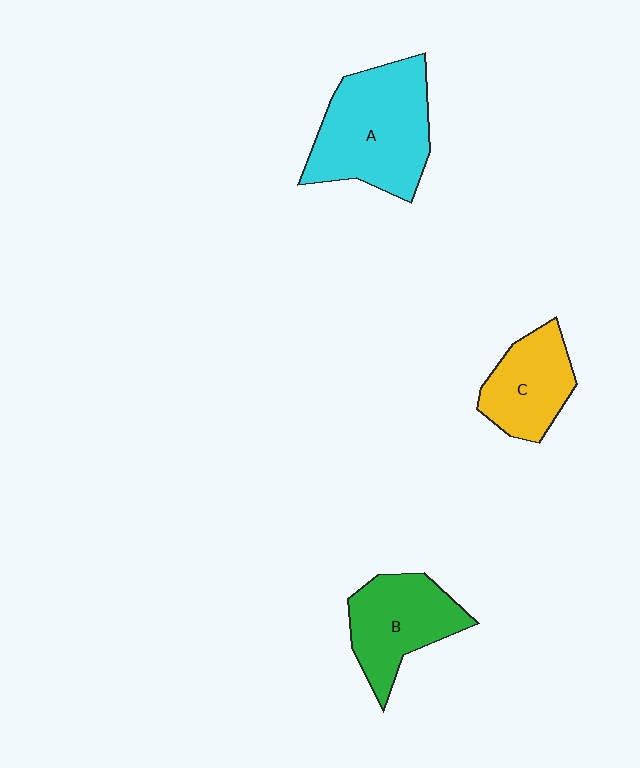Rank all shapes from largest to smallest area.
From largest to smallest: A (cyan), B (green), C (yellow).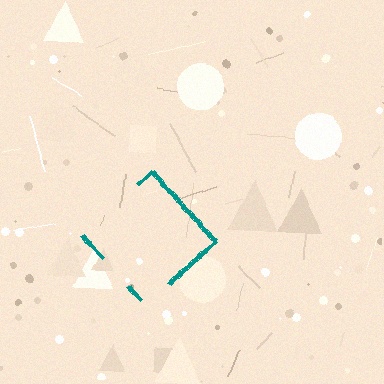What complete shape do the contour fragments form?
The contour fragments form a diamond.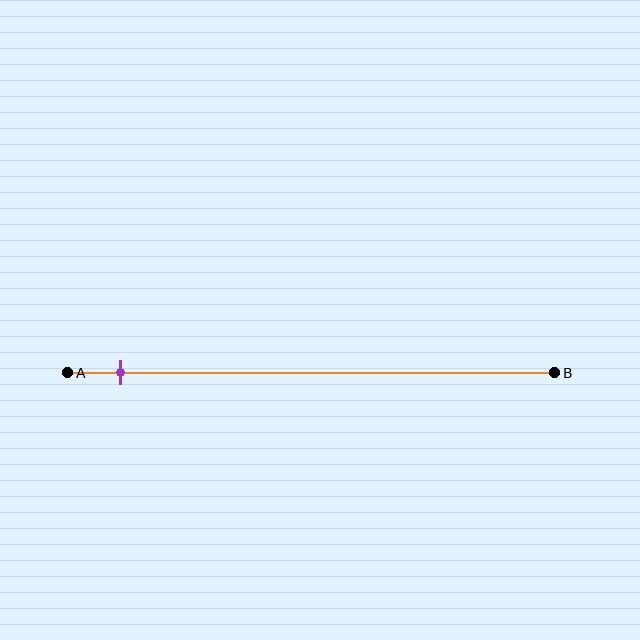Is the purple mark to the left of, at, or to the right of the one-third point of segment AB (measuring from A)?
The purple mark is to the left of the one-third point of segment AB.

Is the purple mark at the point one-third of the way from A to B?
No, the mark is at about 10% from A, not at the 33% one-third point.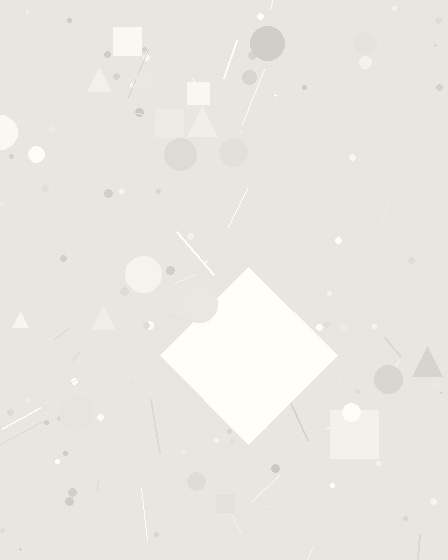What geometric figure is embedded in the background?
A diamond is embedded in the background.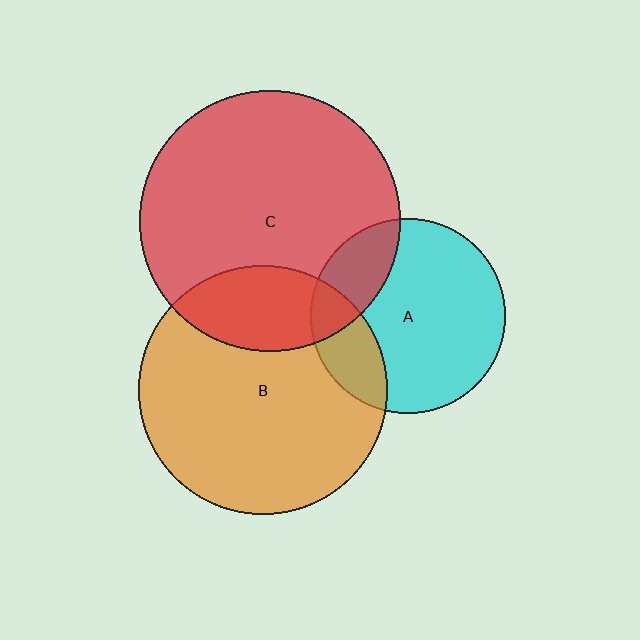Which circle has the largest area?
Circle C (red).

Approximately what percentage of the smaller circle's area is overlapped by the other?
Approximately 20%.